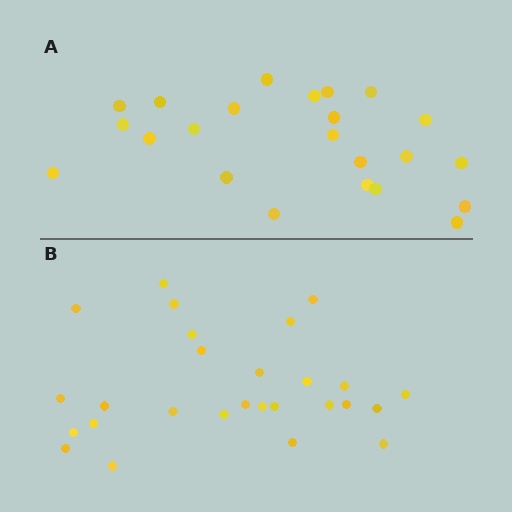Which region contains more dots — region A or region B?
Region B (the bottom region) has more dots.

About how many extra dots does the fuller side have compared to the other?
Region B has about 4 more dots than region A.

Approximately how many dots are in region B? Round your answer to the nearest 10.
About 30 dots. (The exact count is 27, which rounds to 30.)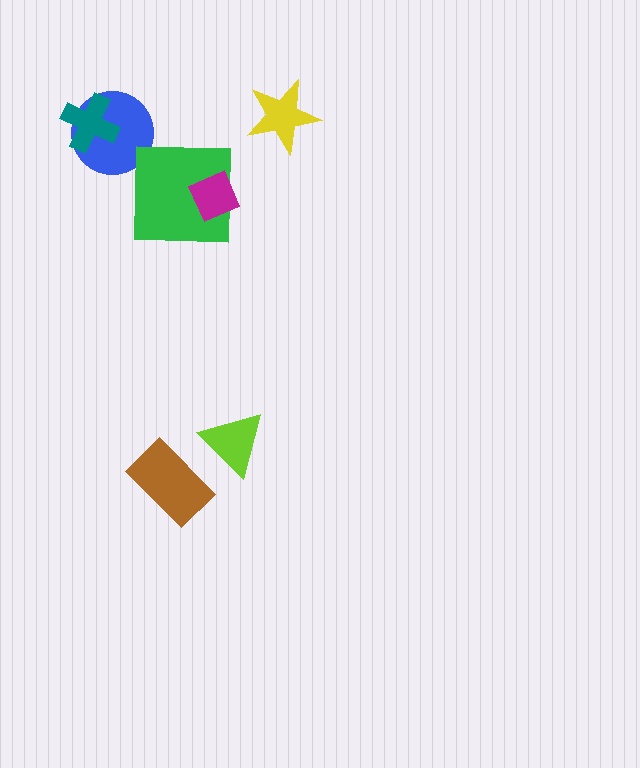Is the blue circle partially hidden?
Yes, it is partially covered by another shape.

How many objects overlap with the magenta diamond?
1 object overlaps with the magenta diamond.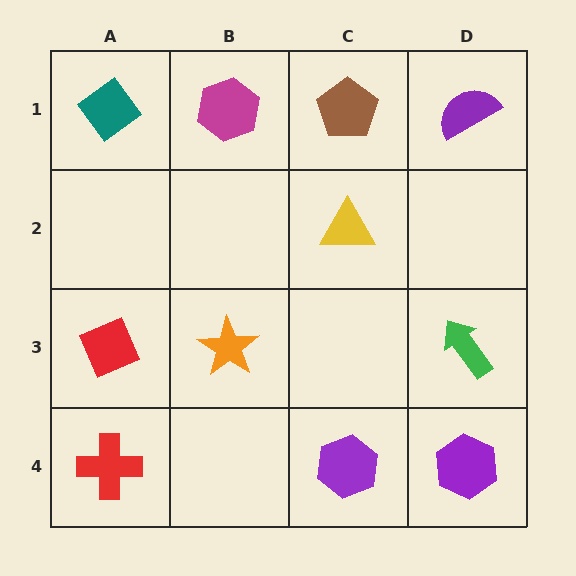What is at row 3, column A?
A red diamond.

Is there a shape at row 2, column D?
No, that cell is empty.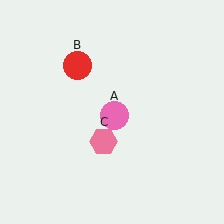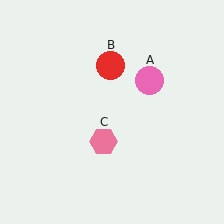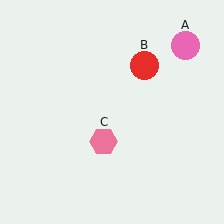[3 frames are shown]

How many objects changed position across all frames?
2 objects changed position: pink circle (object A), red circle (object B).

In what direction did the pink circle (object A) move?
The pink circle (object A) moved up and to the right.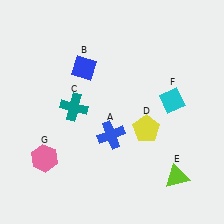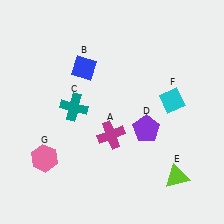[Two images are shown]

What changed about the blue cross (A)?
In Image 1, A is blue. In Image 2, it changed to magenta.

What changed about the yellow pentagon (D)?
In Image 1, D is yellow. In Image 2, it changed to purple.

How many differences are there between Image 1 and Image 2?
There are 2 differences between the two images.